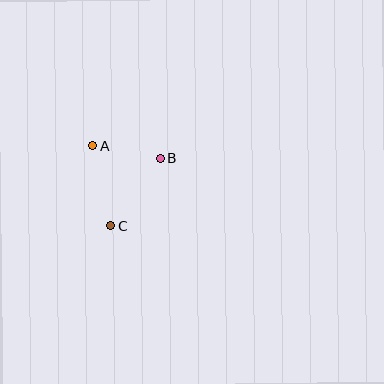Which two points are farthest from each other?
Points B and C are farthest from each other.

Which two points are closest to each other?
Points A and B are closest to each other.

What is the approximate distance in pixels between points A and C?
The distance between A and C is approximately 82 pixels.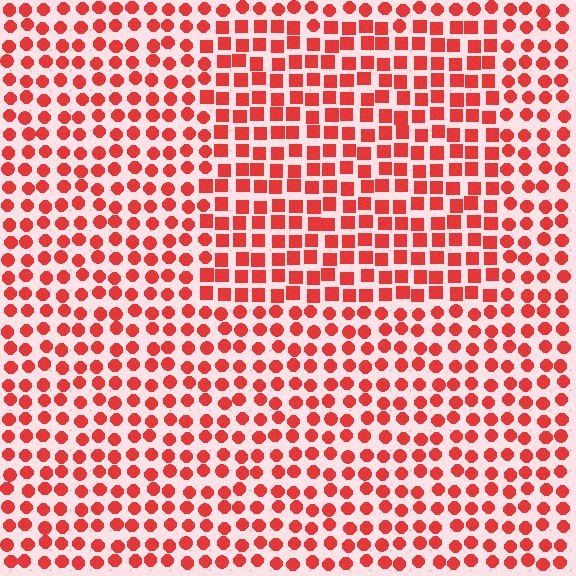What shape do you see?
I see a rectangle.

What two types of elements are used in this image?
The image uses squares inside the rectangle region and circles outside it.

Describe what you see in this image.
The image is filled with small red elements arranged in a uniform grid. A rectangle-shaped region contains squares, while the surrounding area contains circles. The boundary is defined purely by the change in element shape.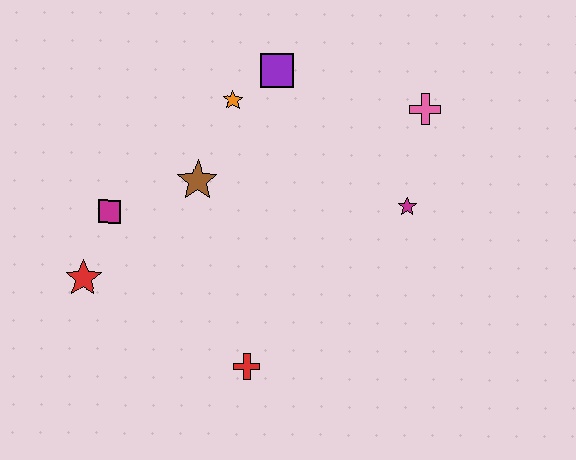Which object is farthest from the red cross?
The pink cross is farthest from the red cross.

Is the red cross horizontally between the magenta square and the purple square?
Yes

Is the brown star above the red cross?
Yes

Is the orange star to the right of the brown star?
Yes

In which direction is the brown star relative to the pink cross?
The brown star is to the left of the pink cross.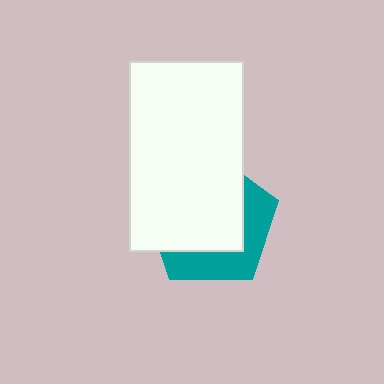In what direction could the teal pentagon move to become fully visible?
The teal pentagon could move toward the lower-right. That would shift it out from behind the white rectangle entirely.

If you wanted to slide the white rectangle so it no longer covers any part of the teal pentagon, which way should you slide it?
Slide it toward the upper-left — that is the most direct way to separate the two shapes.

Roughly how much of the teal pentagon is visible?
A small part of it is visible (roughly 37%).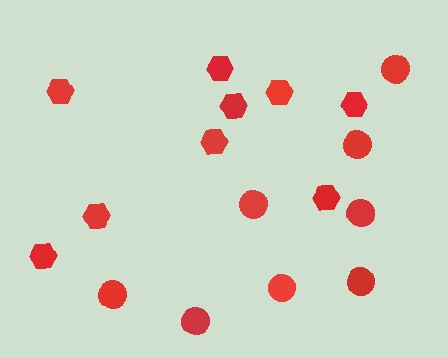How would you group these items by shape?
There are 2 groups: one group of hexagons (9) and one group of circles (8).